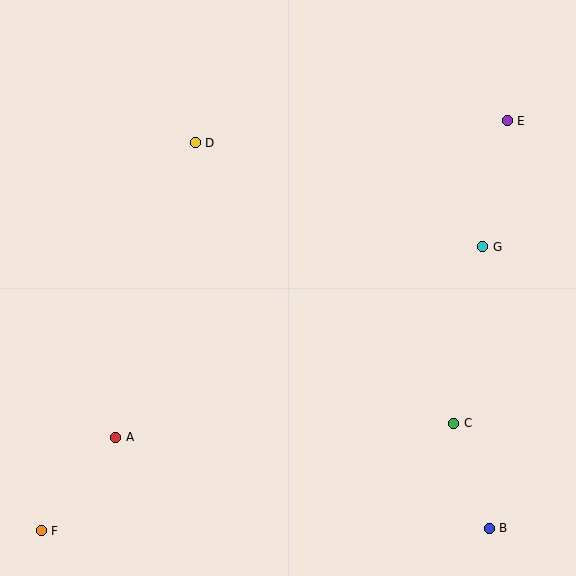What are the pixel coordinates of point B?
Point B is at (489, 528).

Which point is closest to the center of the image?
Point D at (195, 143) is closest to the center.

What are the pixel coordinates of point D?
Point D is at (195, 143).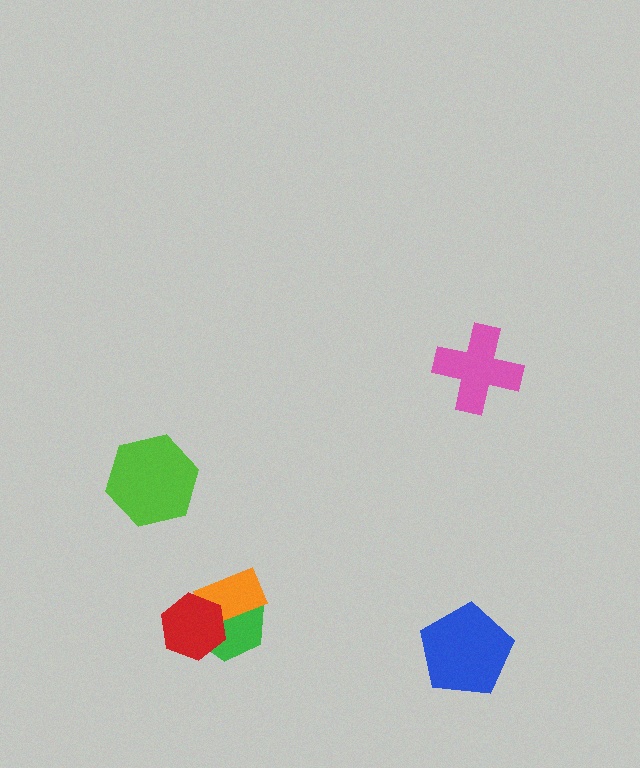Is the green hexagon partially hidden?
Yes, it is partially covered by another shape.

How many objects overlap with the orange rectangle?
2 objects overlap with the orange rectangle.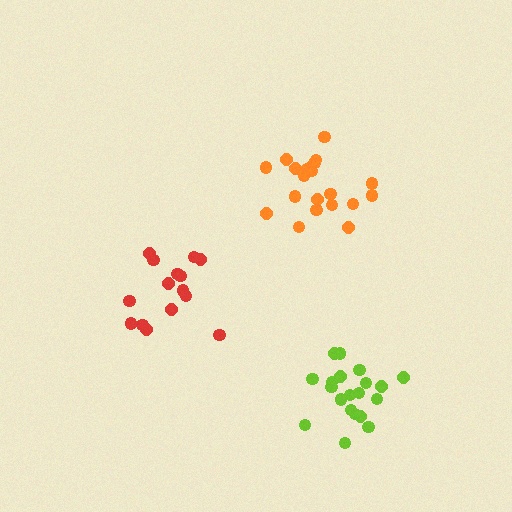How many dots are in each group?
Group 1: 21 dots, Group 2: 15 dots, Group 3: 20 dots (56 total).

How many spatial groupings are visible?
There are 3 spatial groupings.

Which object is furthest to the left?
The red cluster is leftmost.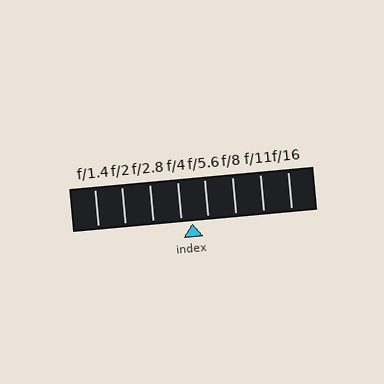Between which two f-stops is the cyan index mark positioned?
The index mark is between f/4 and f/5.6.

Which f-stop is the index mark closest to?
The index mark is closest to f/4.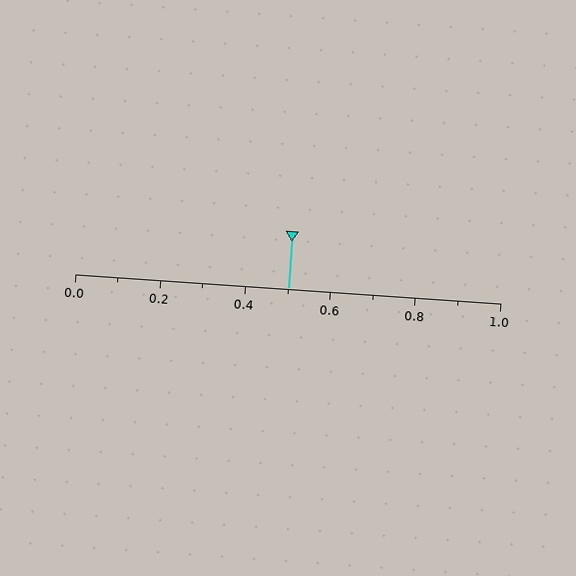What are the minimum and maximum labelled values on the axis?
The axis runs from 0.0 to 1.0.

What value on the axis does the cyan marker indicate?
The marker indicates approximately 0.5.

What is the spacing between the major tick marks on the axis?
The major ticks are spaced 0.2 apart.